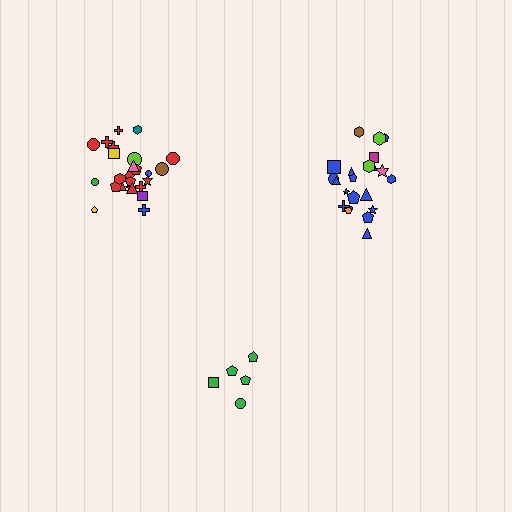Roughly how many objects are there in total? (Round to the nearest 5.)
Roughly 50 objects in total.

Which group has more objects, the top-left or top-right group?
The top-left group.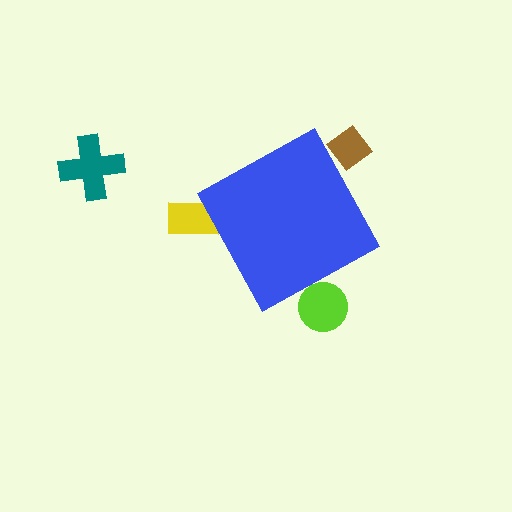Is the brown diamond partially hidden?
Yes, the brown diamond is partially hidden behind the blue diamond.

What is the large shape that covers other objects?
A blue diamond.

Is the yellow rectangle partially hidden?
Yes, the yellow rectangle is partially hidden behind the blue diamond.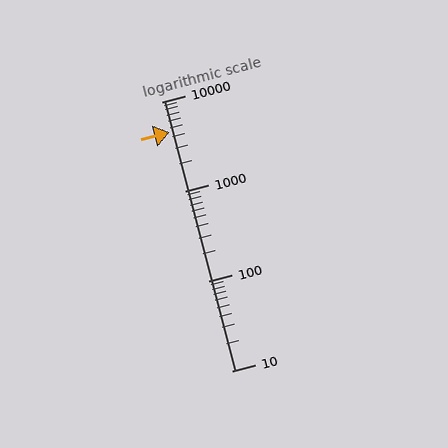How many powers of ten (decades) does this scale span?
The scale spans 3 decades, from 10 to 10000.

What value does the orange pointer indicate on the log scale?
The pointer indicates approximately 4600.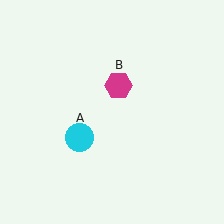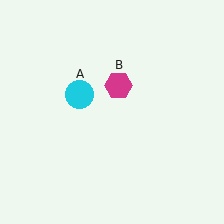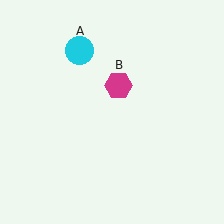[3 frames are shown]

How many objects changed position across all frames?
1 object changed position: cyan circle (object A).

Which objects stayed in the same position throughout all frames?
Magenta hexagon (object B) remained stationary.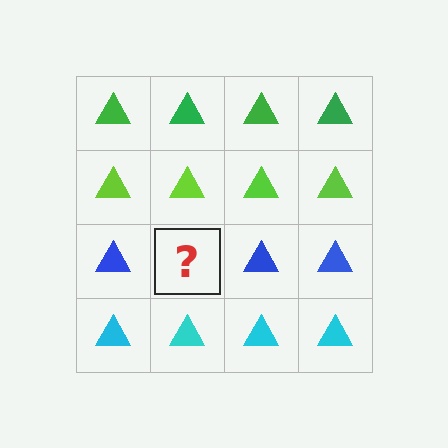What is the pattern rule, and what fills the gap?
The rule is that each row has a consistent color. The gap should be filled with a blue triangle.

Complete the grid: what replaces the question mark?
The question mark should be replaced with a blue triangle.